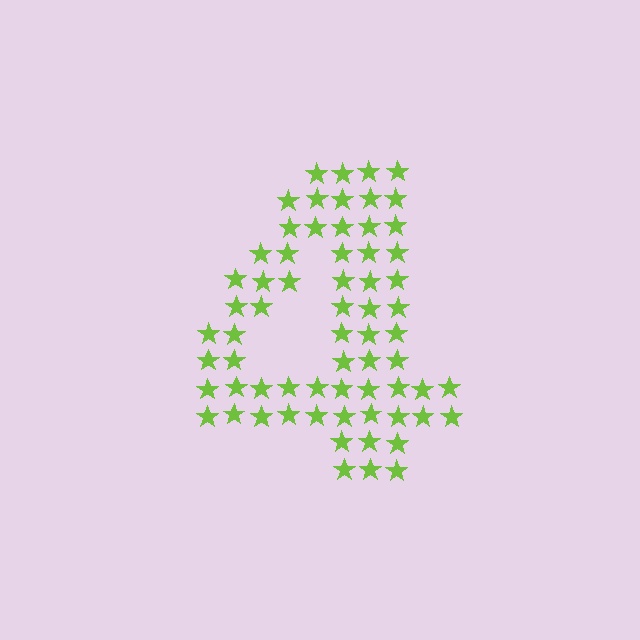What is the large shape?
The large shape is the digit 4.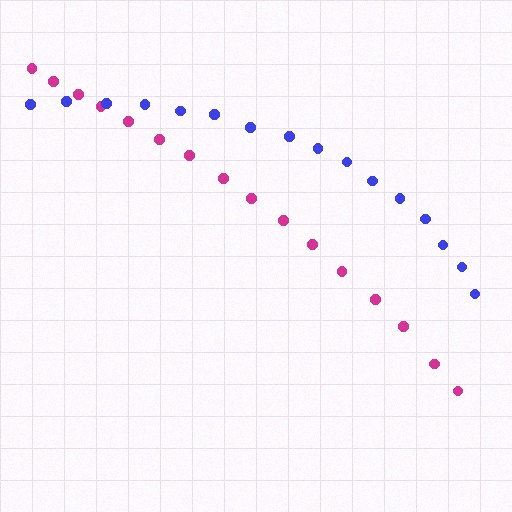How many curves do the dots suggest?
There are 2 distinct paths.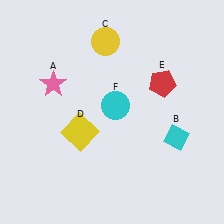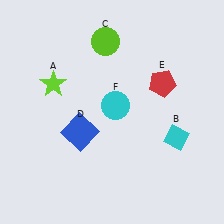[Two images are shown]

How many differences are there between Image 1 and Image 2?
There are 3 differences between the two images.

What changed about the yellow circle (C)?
In Image 1, C is yellow. In Image 2, it changed to lime.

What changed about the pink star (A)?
In Image 1, A is pink. In Image 2, it changed to lime.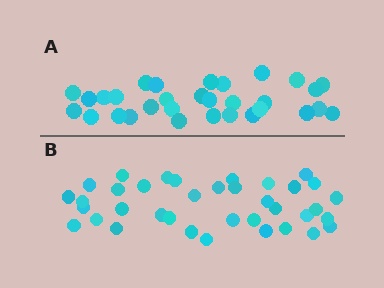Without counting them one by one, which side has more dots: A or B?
Region B (the bottom region) has more dots.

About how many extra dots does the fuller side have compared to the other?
Region B has about 6 more dots than region A.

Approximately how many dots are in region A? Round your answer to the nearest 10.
About 30 dots. (The exact count is 31, which rounds to 30.)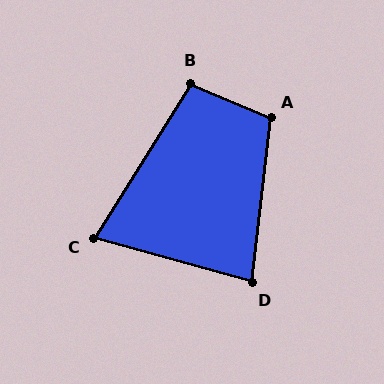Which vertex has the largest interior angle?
A, at approximately 106 degrees.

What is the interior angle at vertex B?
Approximately 99 degrees (obtuse).